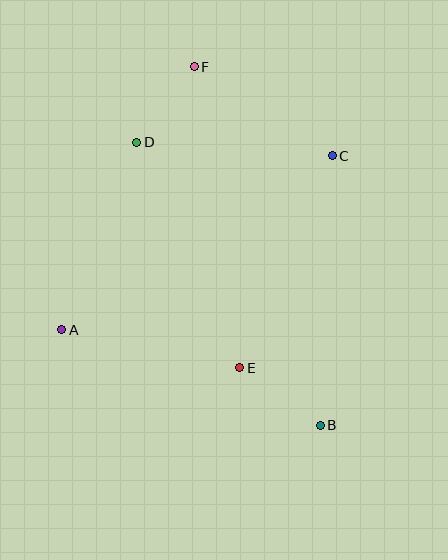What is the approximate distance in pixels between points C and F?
The distance between C and F is approximately 165 pixels.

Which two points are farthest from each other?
Points B and F are farthest from each other.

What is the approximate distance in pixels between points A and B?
The distance between A and B is approximately 276 pixels.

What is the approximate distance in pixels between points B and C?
The distance between B and C is approximately 270 pixels.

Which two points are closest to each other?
Points D and F are closest to each other.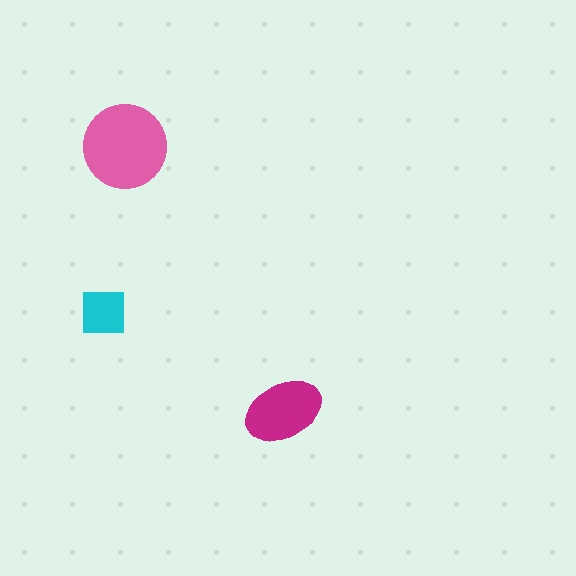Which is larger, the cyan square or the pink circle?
The pink circle.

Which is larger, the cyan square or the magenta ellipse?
The magenta ellipse.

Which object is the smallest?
The cyan square.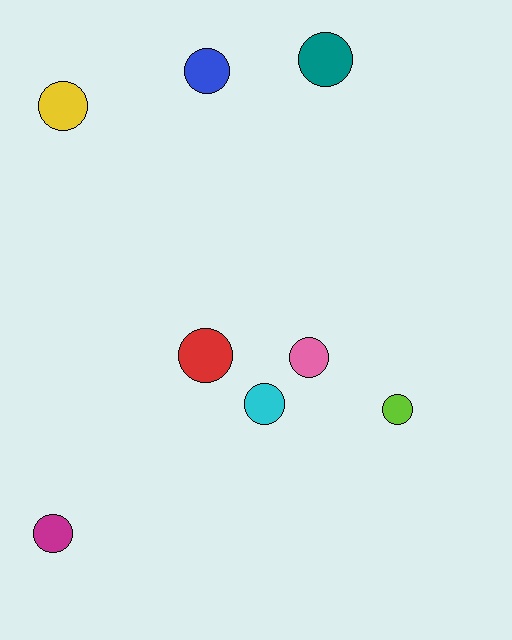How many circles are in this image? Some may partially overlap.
There are 8 circles.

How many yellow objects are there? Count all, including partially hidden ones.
There is 1 yellow object.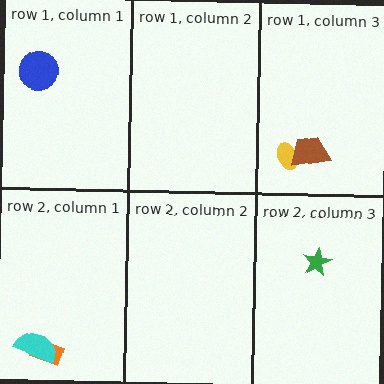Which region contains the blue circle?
The row 1, column 1 region.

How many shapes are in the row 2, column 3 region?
1.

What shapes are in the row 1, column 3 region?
The yellow ellipse, the brown trapezoid.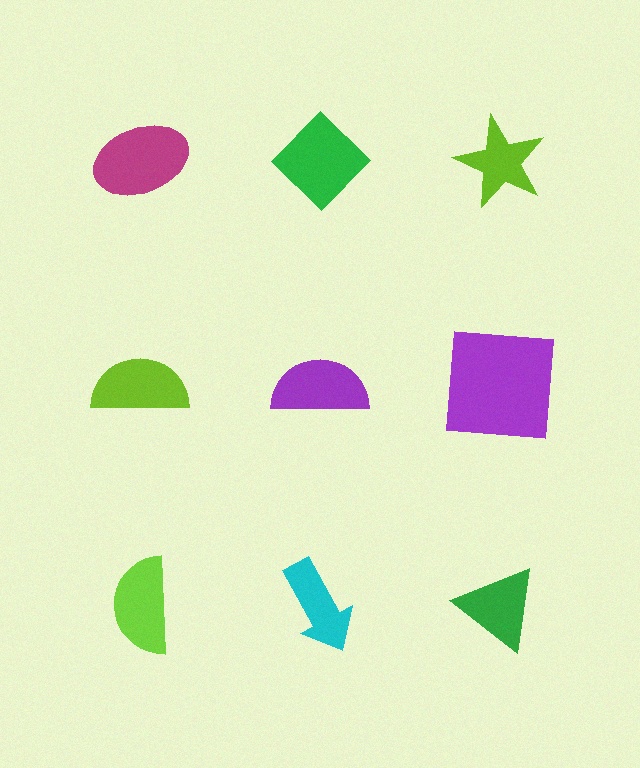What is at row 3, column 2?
A cyan arrow.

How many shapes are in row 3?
3 shapes.